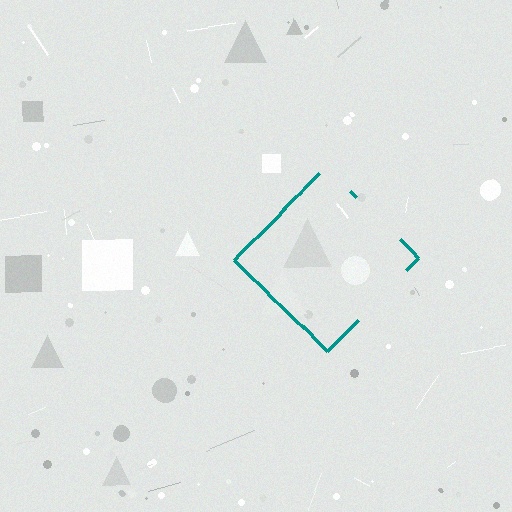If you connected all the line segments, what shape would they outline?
They would outline a diamond.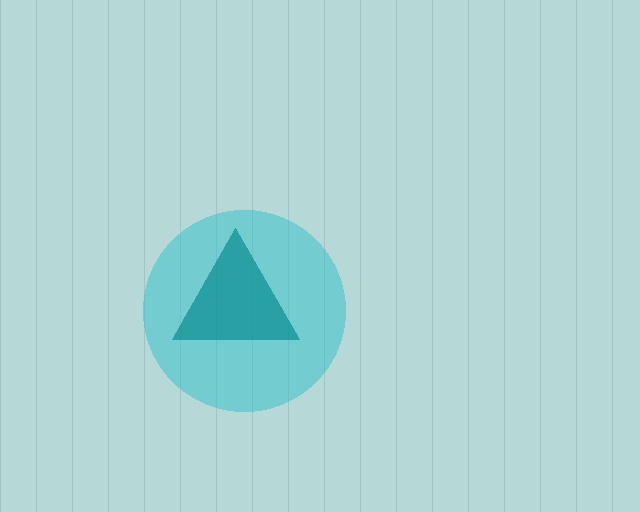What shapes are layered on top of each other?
The layered shapes are: a cyan circle, a teal triangle.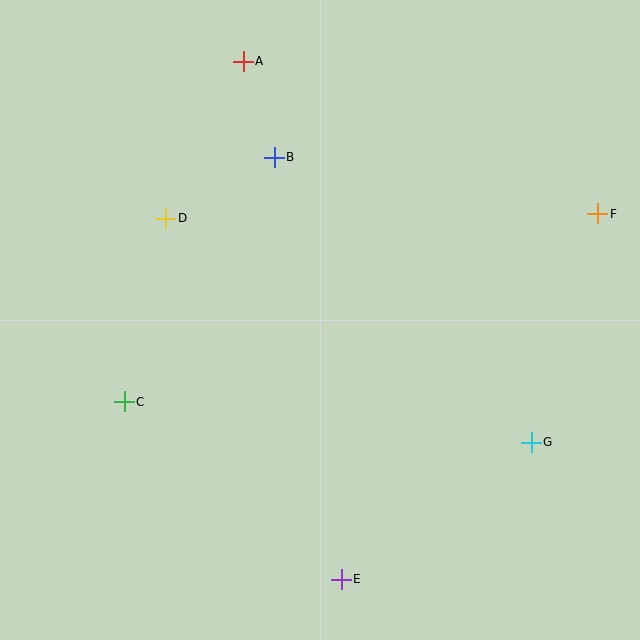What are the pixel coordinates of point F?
Point F is at (598, 214).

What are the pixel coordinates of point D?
Point D is at (166, 218).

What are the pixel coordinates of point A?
Point A is at (243, 61).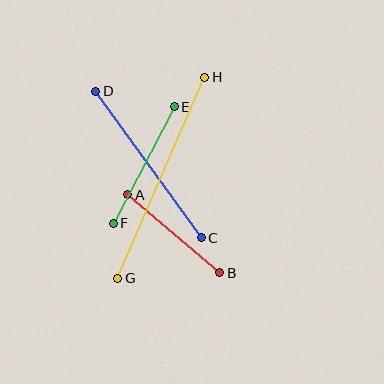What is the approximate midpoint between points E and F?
The midpoint is at approximately (144, 165) pixels.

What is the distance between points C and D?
The distance is approximately 181 pixels.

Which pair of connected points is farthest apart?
Points G and H are farthest apart.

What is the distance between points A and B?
The distance is approximately 120 pixels.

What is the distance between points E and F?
The distance is approximately 131 pixels.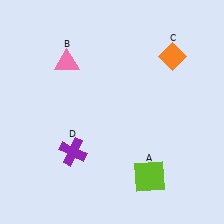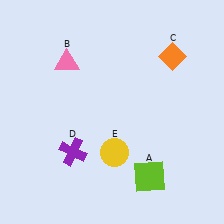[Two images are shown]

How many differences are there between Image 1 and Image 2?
There is 1 difference between the two images.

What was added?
A yellow circle (E) was added in Image 2.